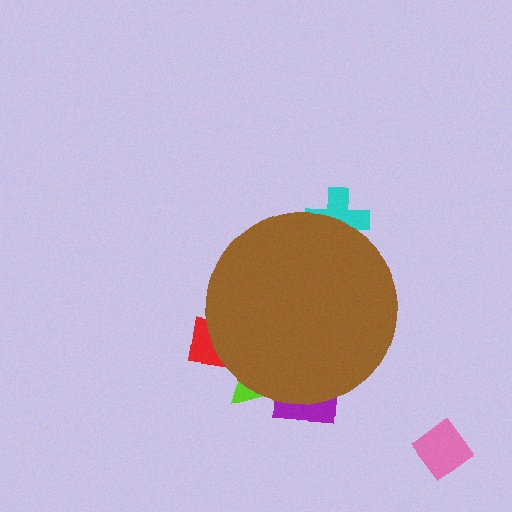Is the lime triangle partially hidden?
Yes, the lime triangle is partially hidden behind the brown circle.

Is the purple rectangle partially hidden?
Yes, the purple rectangle is partially hidden behind the brown circle.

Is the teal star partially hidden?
Yes, the teal star is partially hidden behind the brown circle.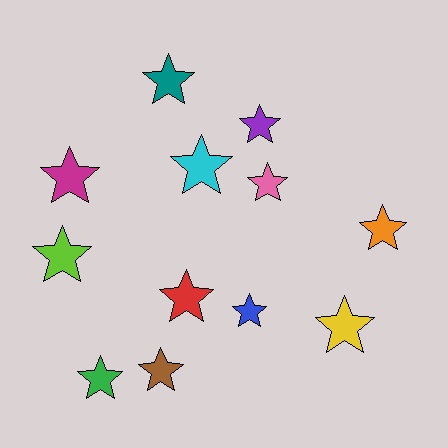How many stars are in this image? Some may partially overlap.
There are 12 stars.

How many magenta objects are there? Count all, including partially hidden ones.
There is 1 magenta object.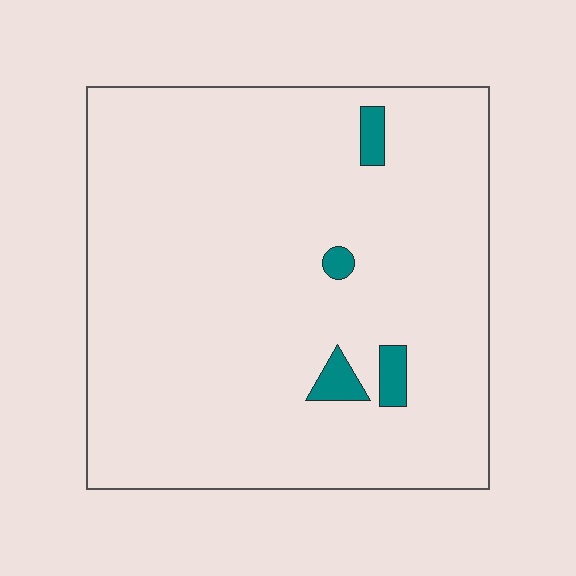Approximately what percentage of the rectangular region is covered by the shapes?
Approximately 5%.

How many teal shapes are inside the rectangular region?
4.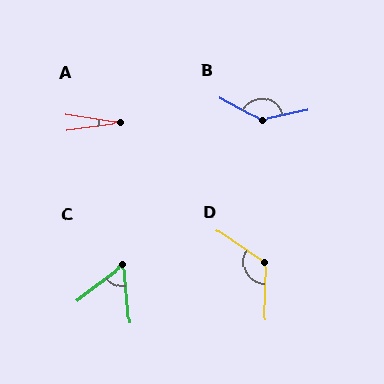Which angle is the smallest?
A, at approximately 17 degrees.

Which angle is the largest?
B, at approximately 140 degrees.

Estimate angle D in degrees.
Approximately 124 degrees.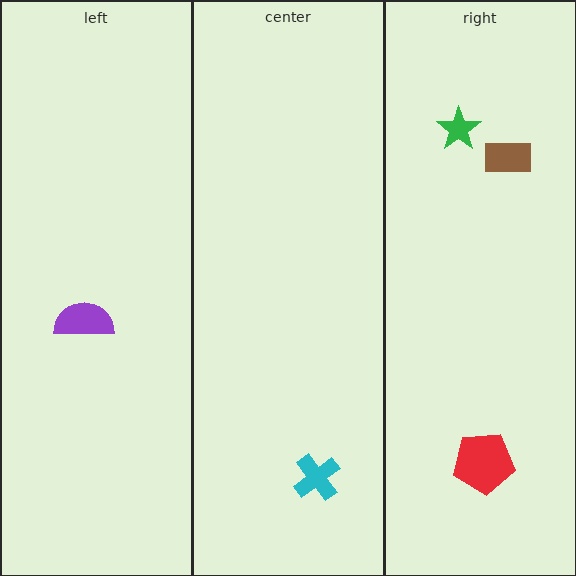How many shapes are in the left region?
1.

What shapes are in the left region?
The purple semicircle.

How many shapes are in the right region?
3.